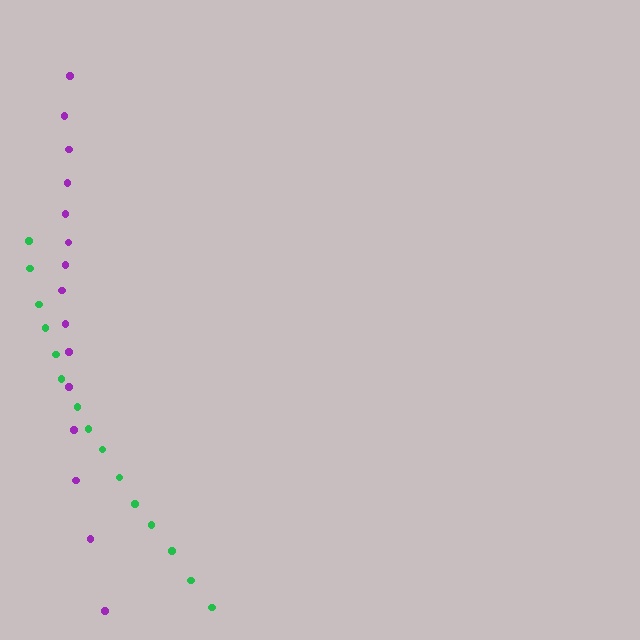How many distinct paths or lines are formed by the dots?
There are 2 distinct paths.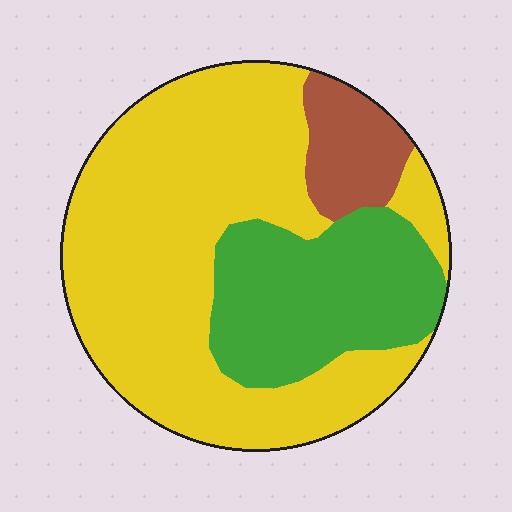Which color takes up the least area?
Brown, at roughly 10%.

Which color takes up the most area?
Yellow, at roughly 65%.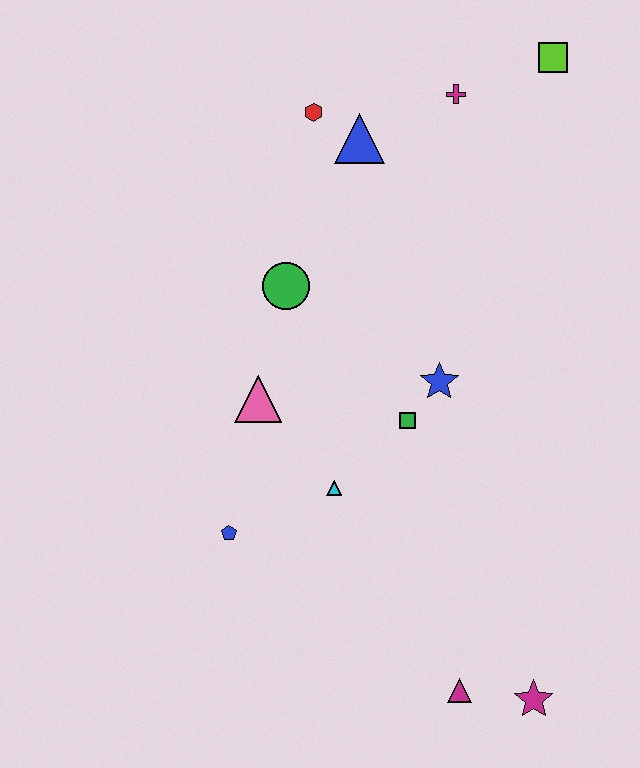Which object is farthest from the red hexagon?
The magenta star is farthest from the red hexagon.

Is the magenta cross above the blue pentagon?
Yes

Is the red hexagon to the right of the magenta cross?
No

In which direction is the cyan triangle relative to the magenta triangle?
The cyan triangle is above the magenta triangle.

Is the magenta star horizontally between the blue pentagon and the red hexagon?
No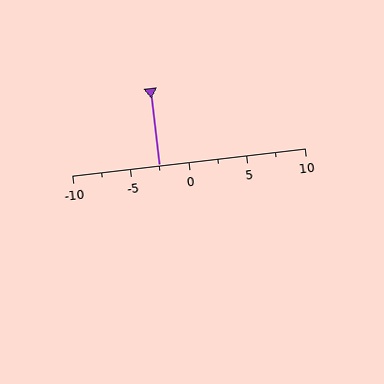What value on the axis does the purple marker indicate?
The marker indicates approximately -2.5.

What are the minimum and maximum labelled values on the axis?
The axis runs from -10 to 10.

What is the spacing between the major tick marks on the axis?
The major ticks are spaced 5 apart.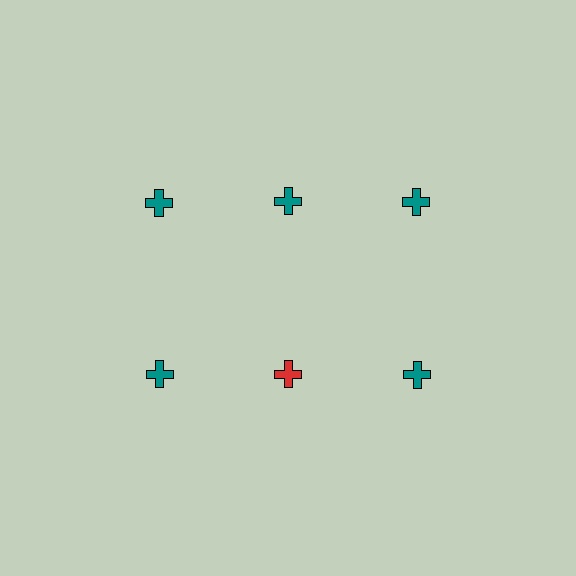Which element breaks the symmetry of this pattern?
The red cross in the second row, second from left column breaks the symmetry. All other shapes are teal crosses.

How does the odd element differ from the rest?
It has a different color: red instead of teal.